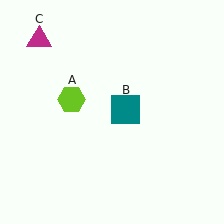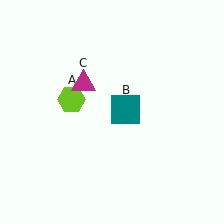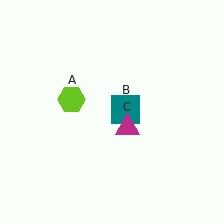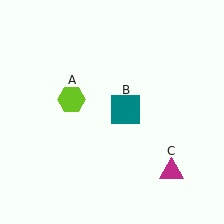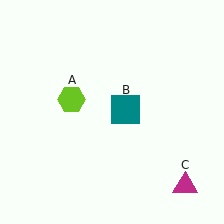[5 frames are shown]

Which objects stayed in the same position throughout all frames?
Lime hexagon (object A) and teal square (object B) remained stationary.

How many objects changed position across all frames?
1 object changed position: magenta triangle (object C).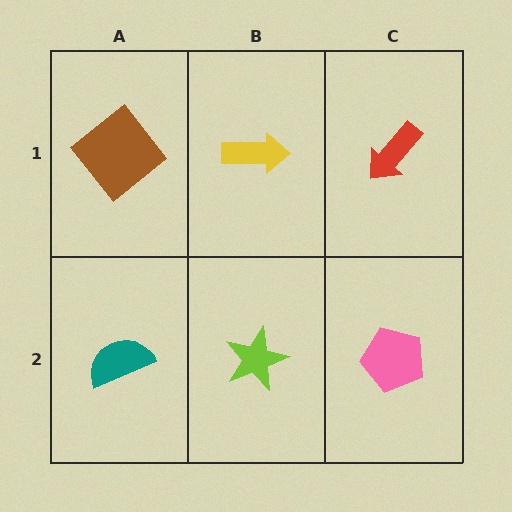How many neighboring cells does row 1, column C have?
2.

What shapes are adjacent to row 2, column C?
A red arrow (row 1, column C), a lime star (row 2, column B).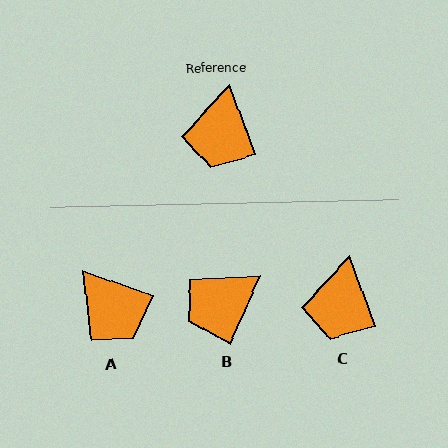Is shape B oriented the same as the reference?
No, it is off by about 45 degrees.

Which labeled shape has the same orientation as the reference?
C.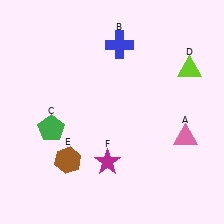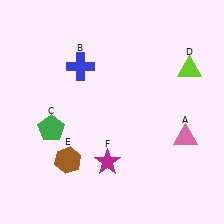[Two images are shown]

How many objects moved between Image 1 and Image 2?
1 object moved between the two images.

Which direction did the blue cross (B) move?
The blue cross (B) moved left.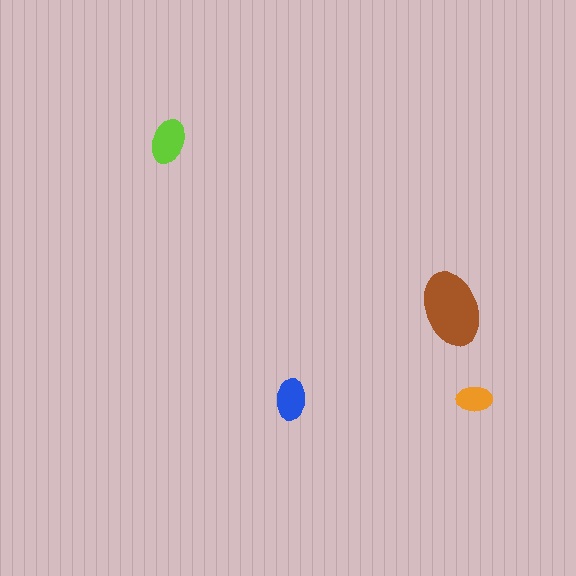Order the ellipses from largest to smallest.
the brown one, the lime one, the blue one, the orange one.